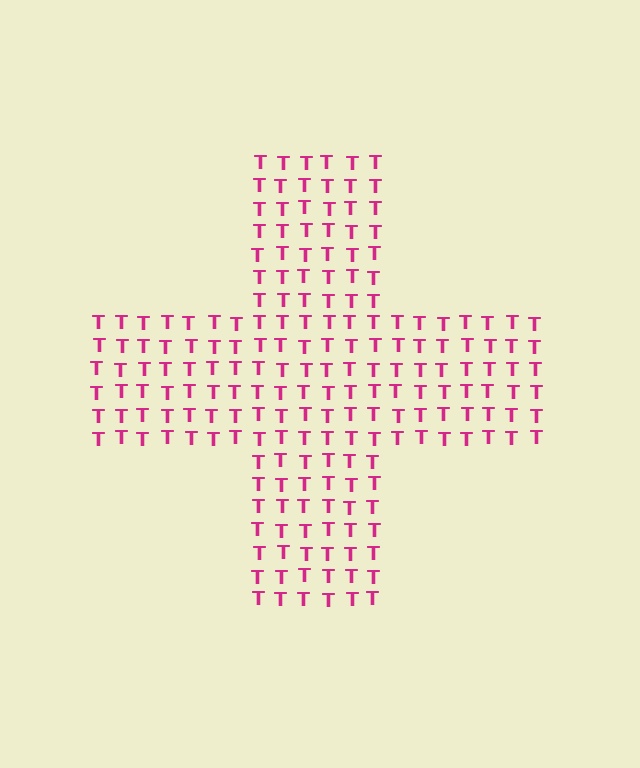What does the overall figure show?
The overall figure shows a cross.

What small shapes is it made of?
It is made of small letter T's.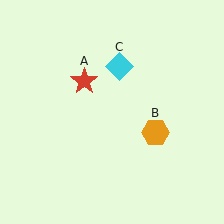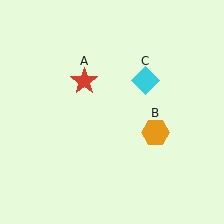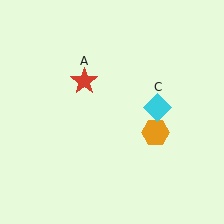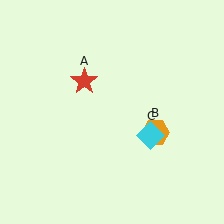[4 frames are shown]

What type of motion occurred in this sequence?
The cyan diamond (object C) rotated clockwise around the center of the scene.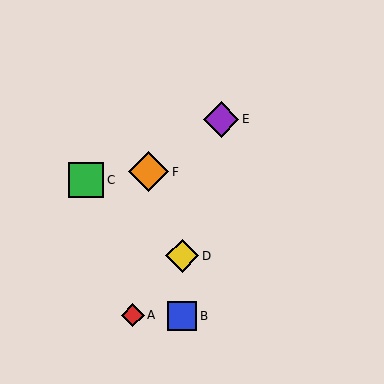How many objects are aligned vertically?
2 objects (B, D) are aligned vertically.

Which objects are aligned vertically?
Objects B, D are aligned vertically.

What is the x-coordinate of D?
Object D is at x≈182.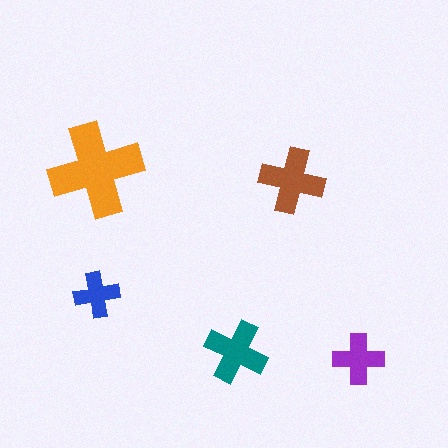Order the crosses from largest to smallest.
the orange one, the brown one, the teal one, the purple one, the blue one.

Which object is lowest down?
The purple cross is bottommost.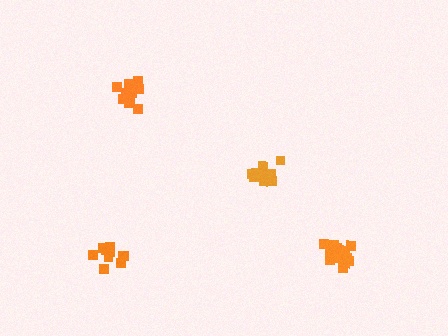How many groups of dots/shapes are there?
There are 4 groups.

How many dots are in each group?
Group 1: 16 dots, Group 2: 19 dots, Group 3: 13 dots, Group 4: 15 dots (63 total).